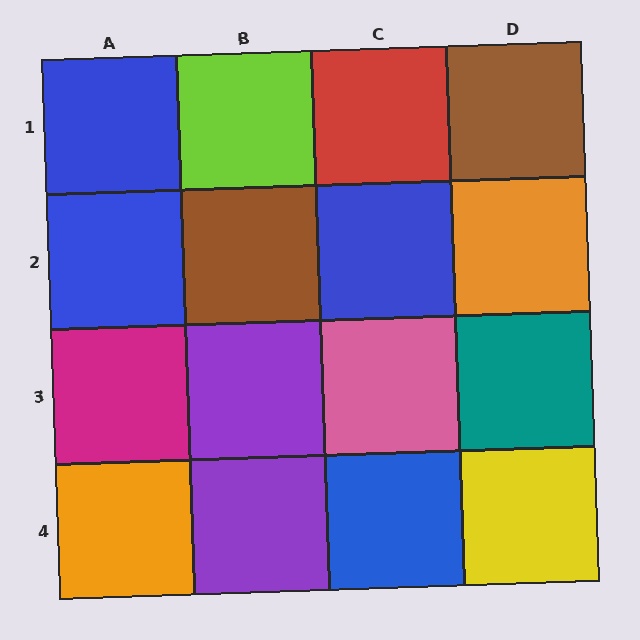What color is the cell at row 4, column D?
Yellow.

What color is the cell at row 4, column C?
Blue.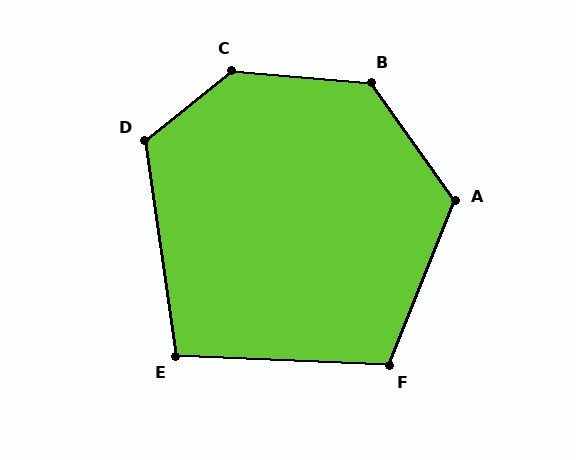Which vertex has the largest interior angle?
C, at approximately 136 degrees.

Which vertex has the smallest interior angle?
E, at approximately 101 degrees.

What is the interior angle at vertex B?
Approximately 130 degrees (obtuse).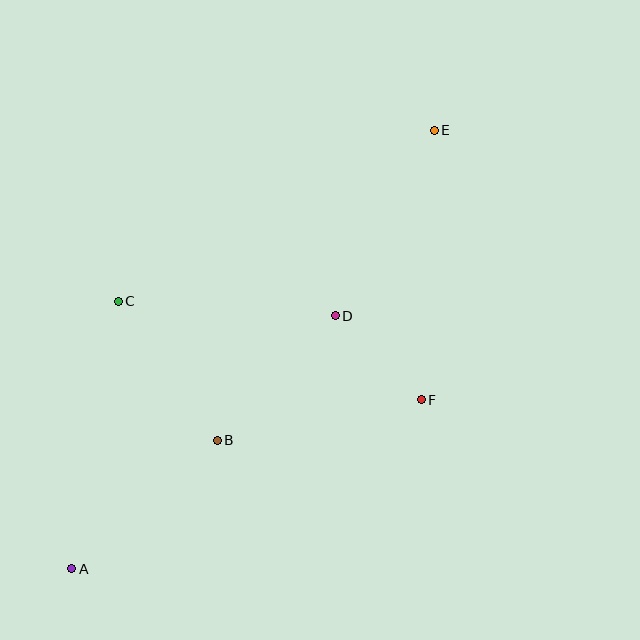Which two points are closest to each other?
Points D and F are closest to each other.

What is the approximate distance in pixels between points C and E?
The distance between C and E is approximately 360 pixels.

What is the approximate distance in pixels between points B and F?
The distance between B and F is approximately 208 pixels.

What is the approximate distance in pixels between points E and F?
The distance between E and F is approximately 270 pixels.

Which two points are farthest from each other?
Points A and E are farthest from each other.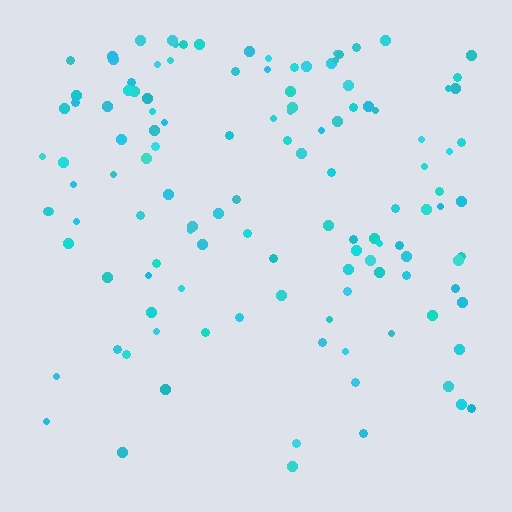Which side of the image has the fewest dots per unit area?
The bottom.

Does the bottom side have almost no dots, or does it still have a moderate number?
Still a moderate number, just noticeably fewer than the top.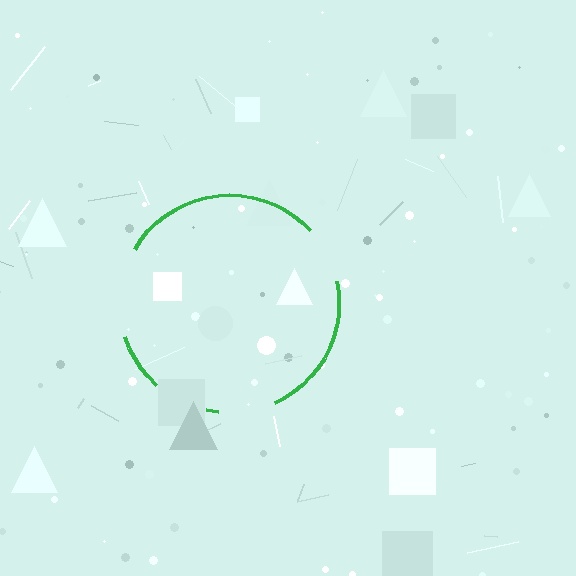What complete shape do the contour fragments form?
The contour fragments form a circle.